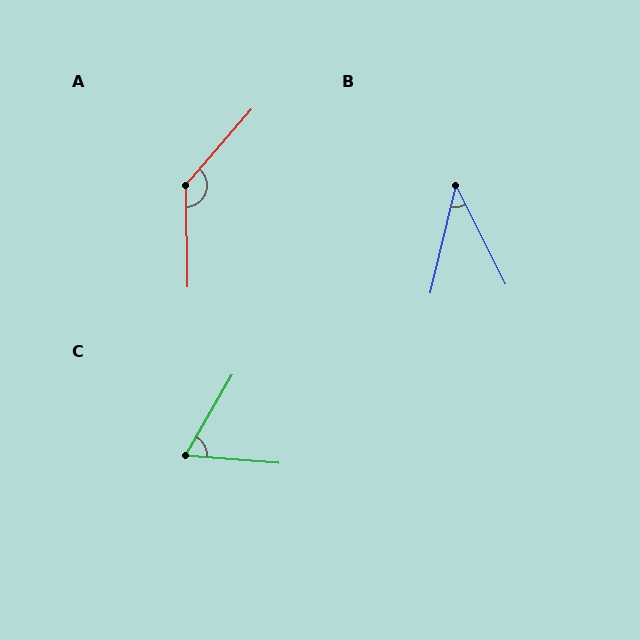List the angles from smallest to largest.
B (40°), C (64°), A (138°).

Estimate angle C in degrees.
Approximately 64 degrees.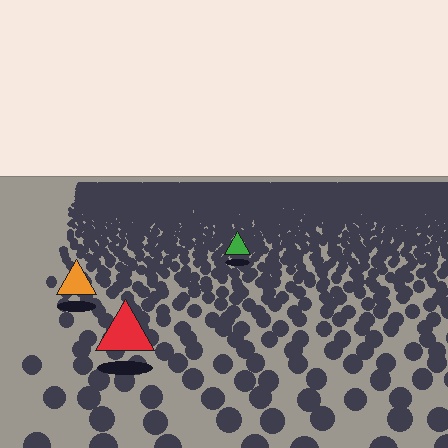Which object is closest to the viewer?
The red triangle is closest. The texture marks near it are larger and more spread out.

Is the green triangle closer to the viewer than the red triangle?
No. The red triangle is closer — you can tell from the texture gradient: the ground texture is coarser near it.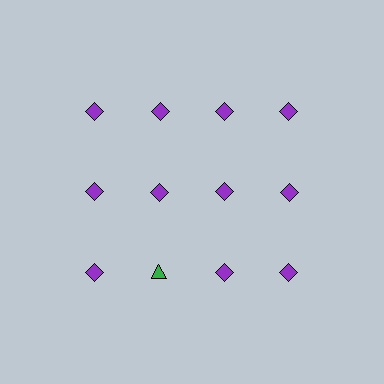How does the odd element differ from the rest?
It differs in both color (green instead of purple) and shape (triangle instead of diamond).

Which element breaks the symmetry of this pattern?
The green triangle in the third row, second from left column breaks the symmetry. All other shapes are purple diamonds.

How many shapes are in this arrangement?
There are 12 shapes arranged in a grid pattern.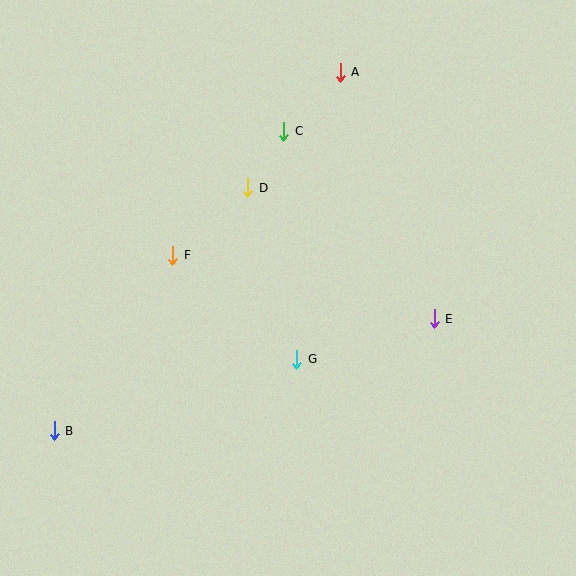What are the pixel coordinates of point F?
Point F is at (173, 255).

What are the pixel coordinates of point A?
Point A is at (340, 72).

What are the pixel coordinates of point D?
Point D is at (248, 188).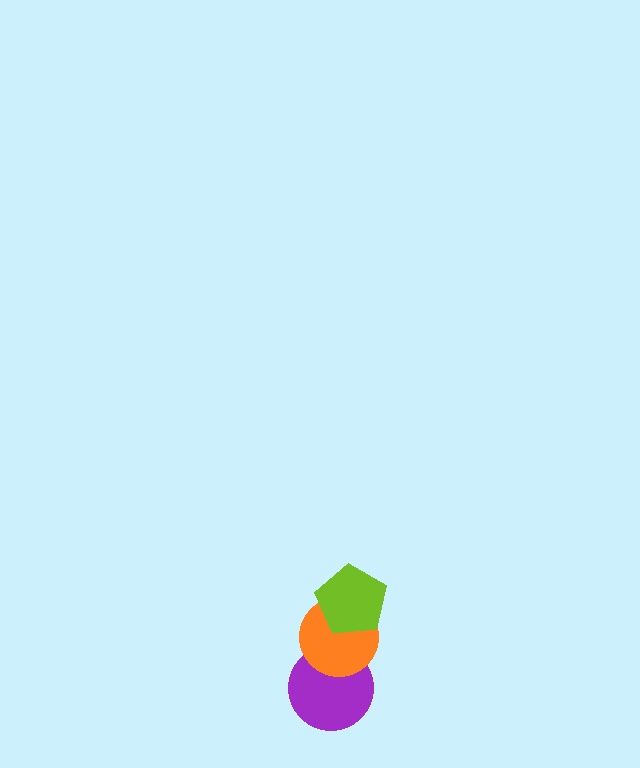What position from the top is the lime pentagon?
The lime pentagon is 1st from the top.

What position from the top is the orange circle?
The orange circle is 2nd from the top.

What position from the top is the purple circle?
The purple circle is 3rd from the top.